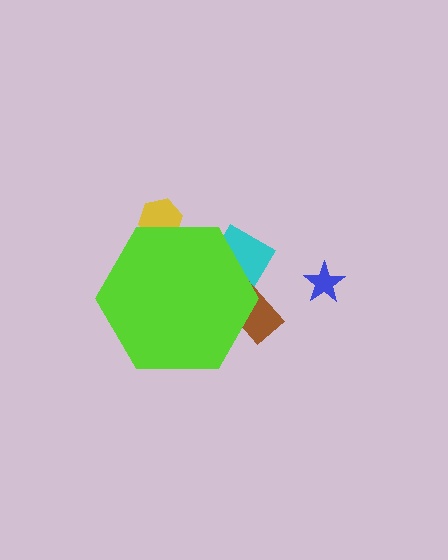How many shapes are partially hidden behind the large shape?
3 shapes are partially hidden.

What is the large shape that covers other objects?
A lime hexagon.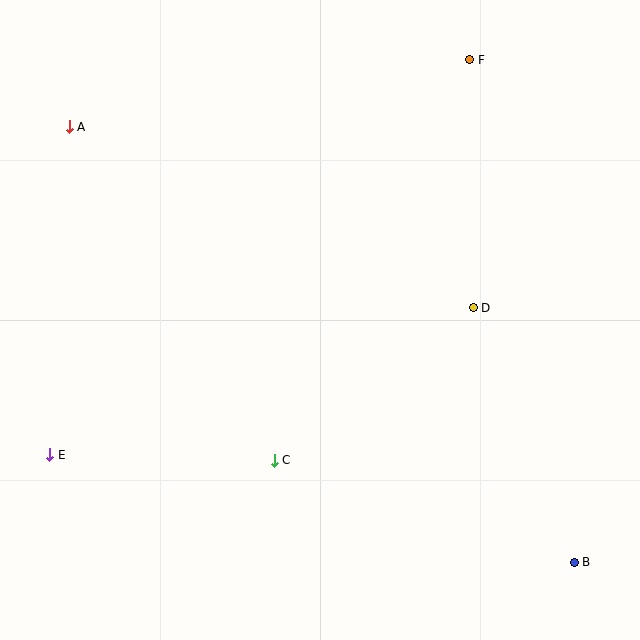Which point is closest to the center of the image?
Point C at (274, 460) is closest to the center.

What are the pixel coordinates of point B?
Point B is at (574, 562).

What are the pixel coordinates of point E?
Point E is at (50, 455).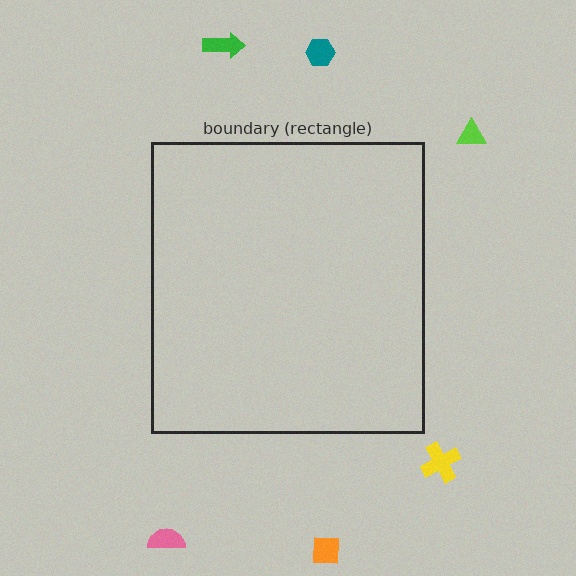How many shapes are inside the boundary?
0 inside, 6 outside.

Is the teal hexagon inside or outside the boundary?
Outside.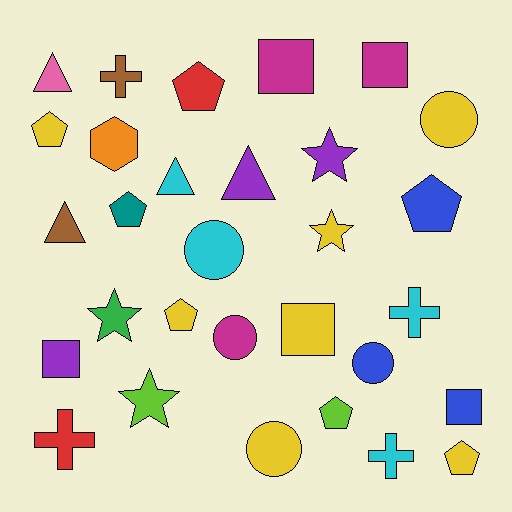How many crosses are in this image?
There are 4 crosses.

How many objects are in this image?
There are 30 objects.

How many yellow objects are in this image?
There are 7 yellow objects.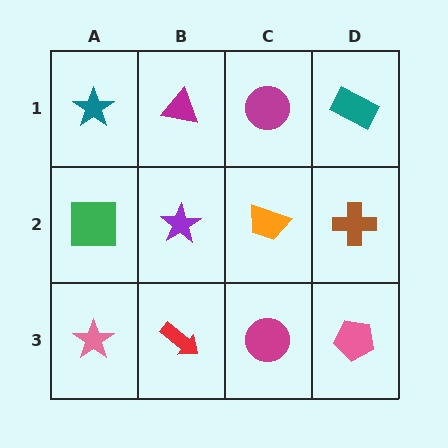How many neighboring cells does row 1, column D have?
2.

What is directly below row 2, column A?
A pink star.